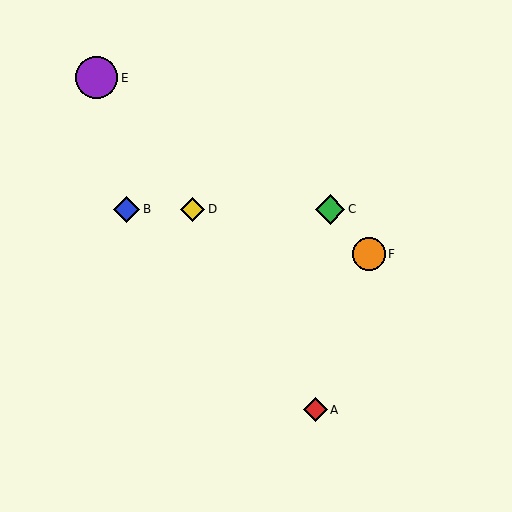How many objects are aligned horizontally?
3 objects (B, C, D) are aligned horizontally.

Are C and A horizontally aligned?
No, C is at y≈209 and A is at y≈410.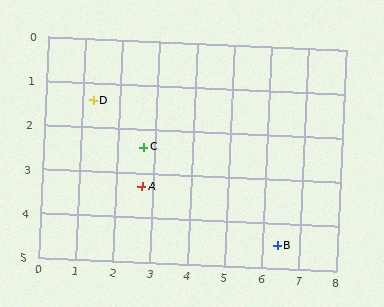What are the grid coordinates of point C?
Point C is at approximately (2.7, 2.4).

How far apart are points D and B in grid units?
Points D and B are about 6.0 grid units apart.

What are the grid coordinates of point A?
Point A is at approximately (2.7, 3.3).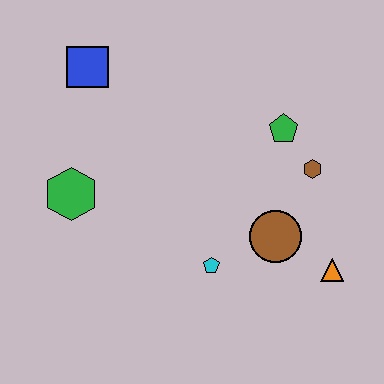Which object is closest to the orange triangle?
The brown circle is closest to the orange triangle.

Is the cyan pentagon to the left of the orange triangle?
Yes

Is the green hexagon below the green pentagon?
Yes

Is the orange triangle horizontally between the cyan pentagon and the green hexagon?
No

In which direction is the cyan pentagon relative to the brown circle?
The cyan pentagon is to the left of the brown circle.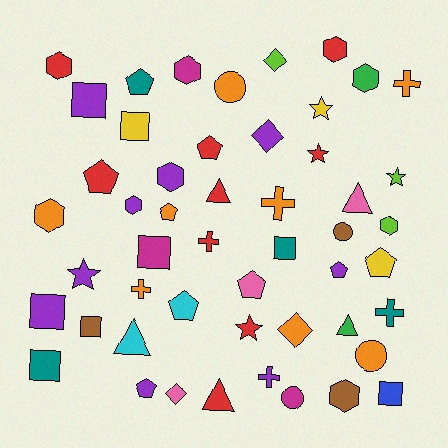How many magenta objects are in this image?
There are 3 magenta objects.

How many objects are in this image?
There are 50 objects.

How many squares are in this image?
There are 8 squares.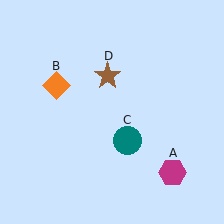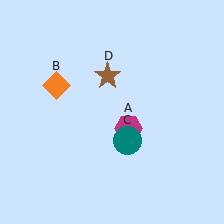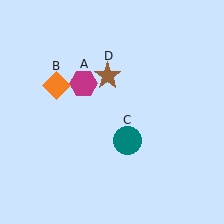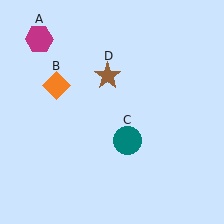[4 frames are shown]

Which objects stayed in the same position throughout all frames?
Orange diamond (object B) and teal circle (object C) and brown star (object D) remained stationary.